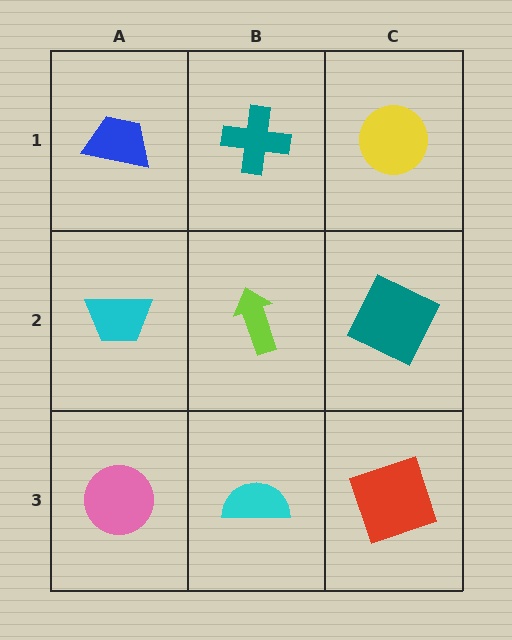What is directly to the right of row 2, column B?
A teal square.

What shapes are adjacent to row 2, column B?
A teal cross (row 1, column B), a cyan semicircle (row 3, column B), a cyan trapezoid (row 2, column A), a teal square (row 2, column C).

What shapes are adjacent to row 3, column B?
A lime arrow (row 2, column B), a pink circle (row 3, column A), a red square (row 3, column C).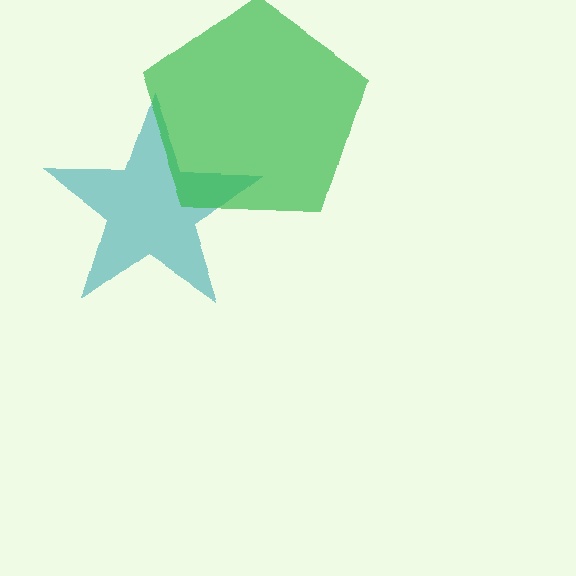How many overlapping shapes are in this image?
There are 2 overlapping shapes in the image.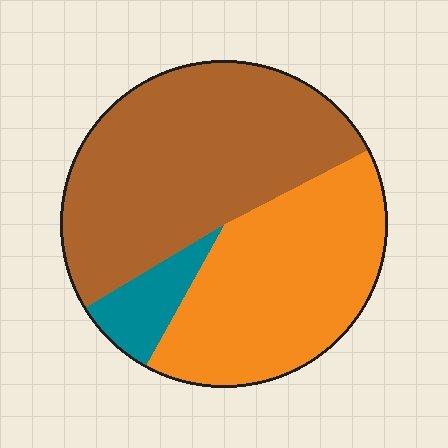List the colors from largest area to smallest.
From largest to smallest: brown, orange, teal.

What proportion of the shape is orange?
Orange covers 40% of the shape.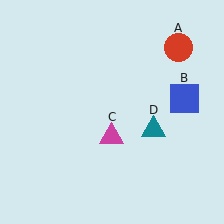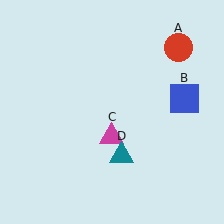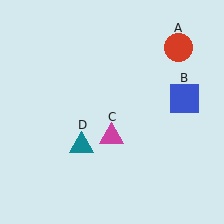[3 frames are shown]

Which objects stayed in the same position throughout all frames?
Red circle (object A) and blue square (object B) and magenta triangle (object C) remained stationary.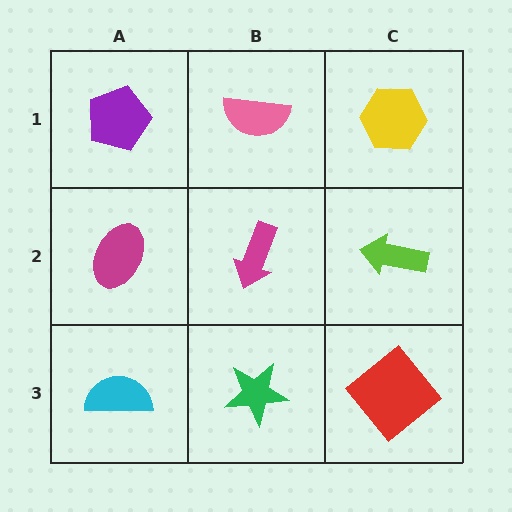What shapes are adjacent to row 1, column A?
A magenta ellipse (row 2, column A), a pink semicircle (row 1, column B).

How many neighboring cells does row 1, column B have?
3.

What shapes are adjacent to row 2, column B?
A pink semicircle (row 1, column B), a green star (row 3, column B), a magenta ellipse (row 2, column A), a lime arrow (row 2, column C).